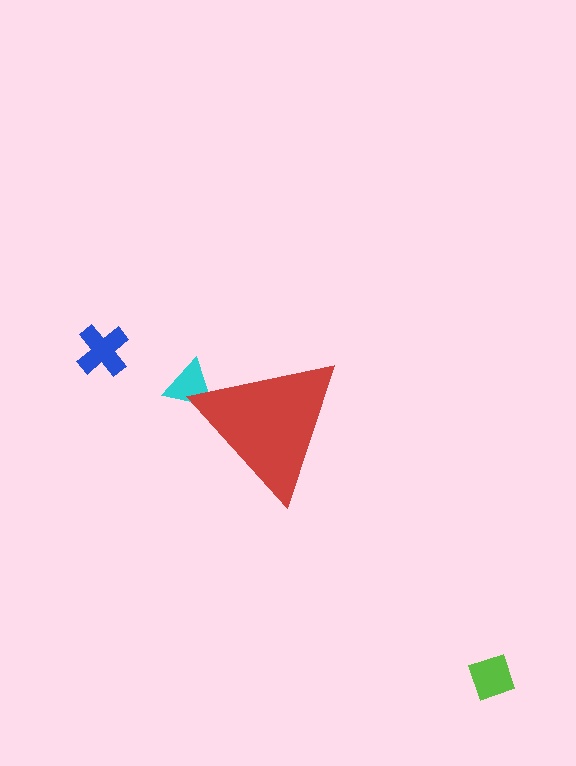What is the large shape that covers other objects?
A red triangle.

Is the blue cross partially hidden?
No, the blue cross is fully visible.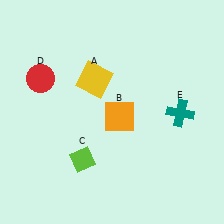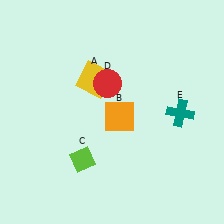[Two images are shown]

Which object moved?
The red circle (D) moved right.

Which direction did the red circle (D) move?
The red circle (D) moved right.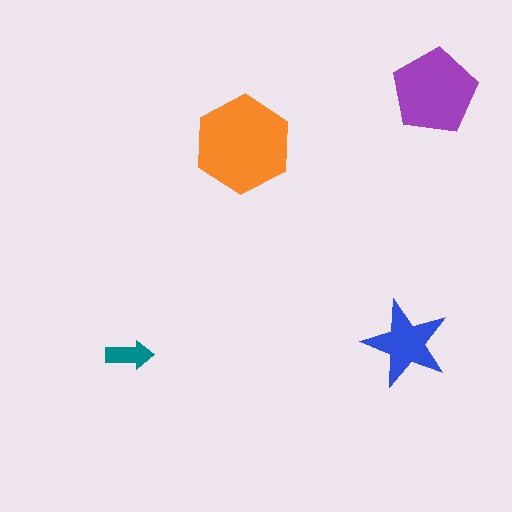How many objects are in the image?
There are 4 objects in the image.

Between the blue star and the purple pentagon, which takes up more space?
The purple pentagon.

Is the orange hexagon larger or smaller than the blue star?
Larger.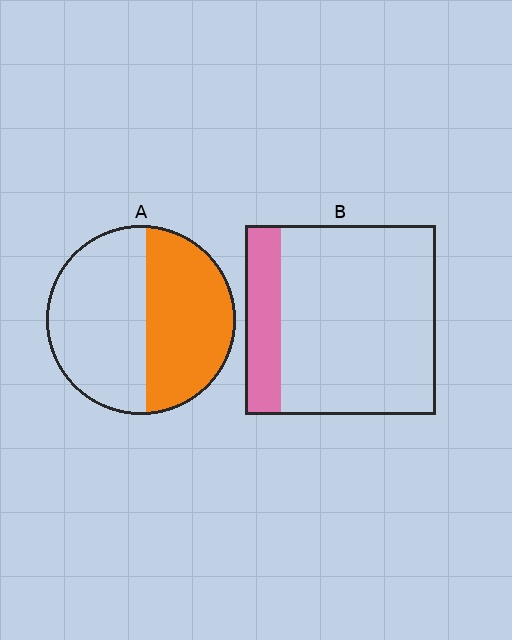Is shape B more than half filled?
No.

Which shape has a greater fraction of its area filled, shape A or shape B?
Shape A.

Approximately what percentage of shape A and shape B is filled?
A is approximately 45% and B is approximately 20%.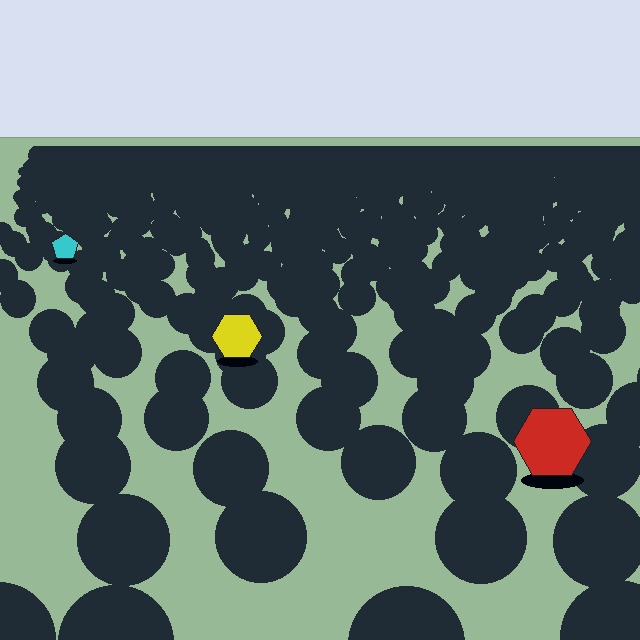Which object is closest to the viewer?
The red hexagon is closest. The texture marks near it are larger and more spread out.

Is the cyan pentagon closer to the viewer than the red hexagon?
No. The red hexagon is closer — you can tell from the texture gradient: the ground texture is coarser near it.